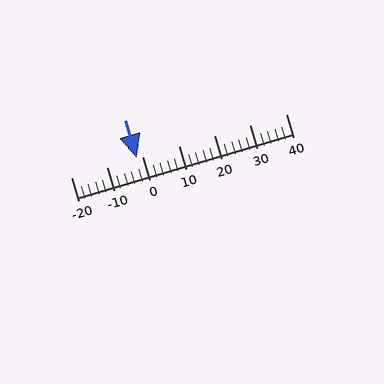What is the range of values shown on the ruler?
The ruler shows values from -20 to 40.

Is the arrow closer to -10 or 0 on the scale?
The arrow is closer to 0.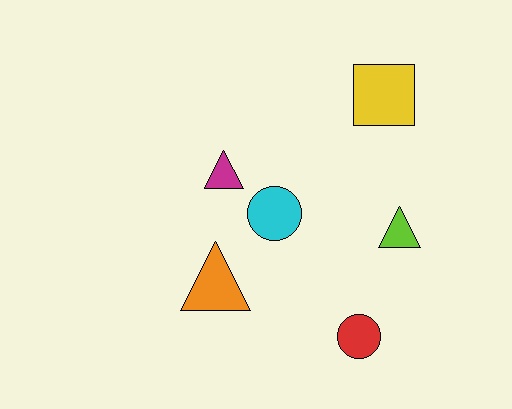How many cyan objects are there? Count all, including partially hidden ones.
There is 1 cyan object.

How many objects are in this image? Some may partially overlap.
There are 6 objects.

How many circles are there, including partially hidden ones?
There are 2 circles.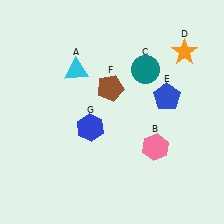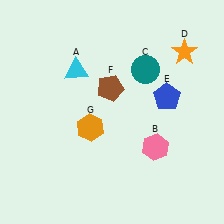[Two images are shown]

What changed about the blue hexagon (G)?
In Image 1, G is blue. In Image 2, it changed to orange.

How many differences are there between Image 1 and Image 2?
There is 1 difference between the two images.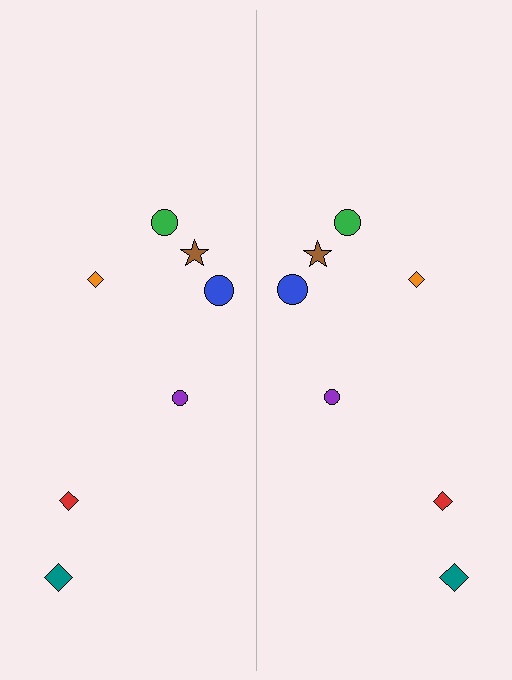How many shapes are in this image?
There are 14 shapes in this image.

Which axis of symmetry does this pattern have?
The pattern has a vertical axis of symmetry running through the center of the image.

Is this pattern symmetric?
Yes, this pattern has bilateral (reflection) symmetry.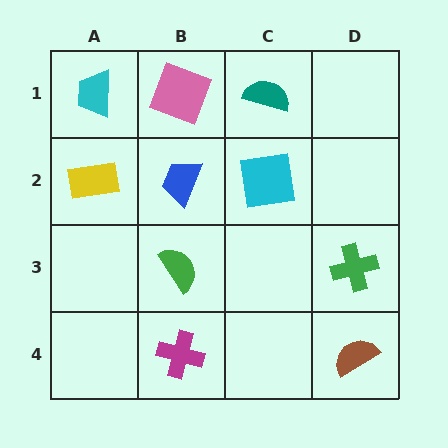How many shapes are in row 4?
2 shapes.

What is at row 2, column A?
A yellow rectangle.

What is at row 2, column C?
A cyan square.